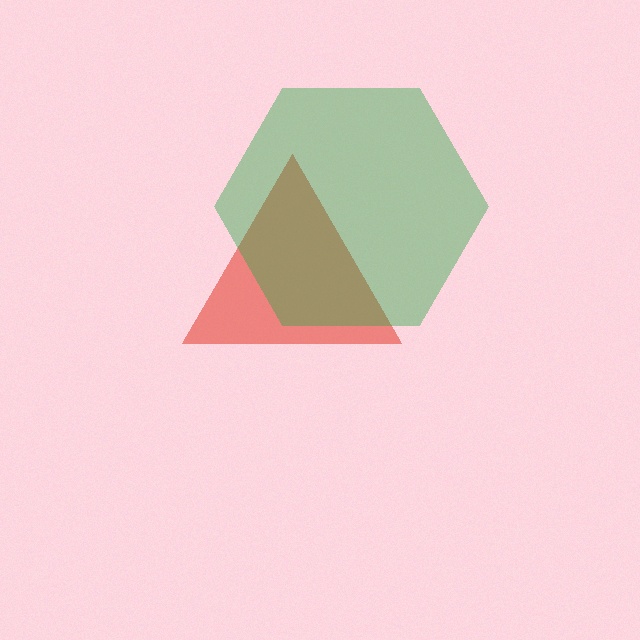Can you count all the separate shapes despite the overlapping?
Yes, there are 2 separate shapes.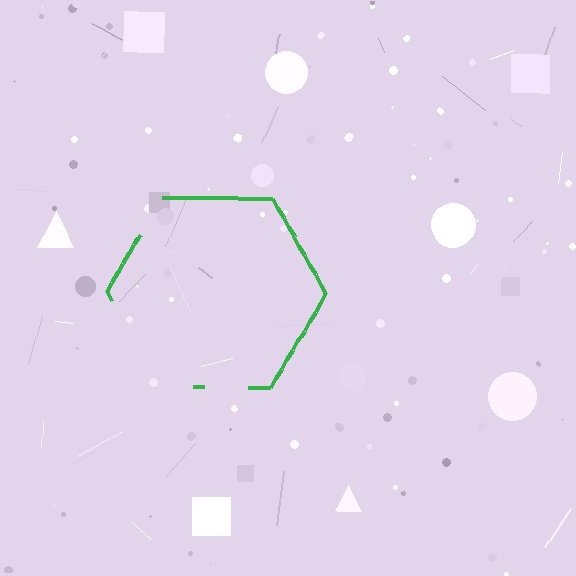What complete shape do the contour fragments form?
The contour fragments form a hexagon.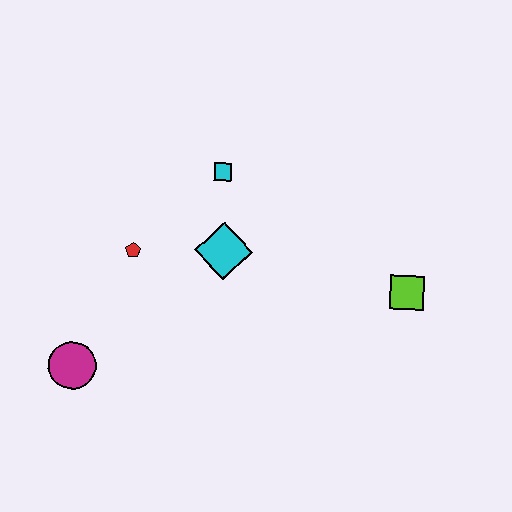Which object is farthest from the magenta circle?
The lime square is farthest from the magenta circle.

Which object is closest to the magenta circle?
The red pentagon is closest to the magenta circle.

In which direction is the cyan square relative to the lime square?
The cyan square is to the left of the lime square.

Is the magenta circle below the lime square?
Yes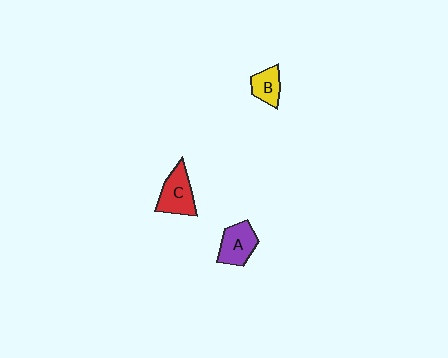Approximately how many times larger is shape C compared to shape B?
Approximately 1.5 times.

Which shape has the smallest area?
Shape B (yellow).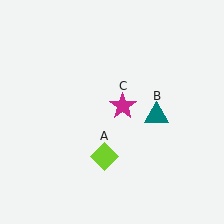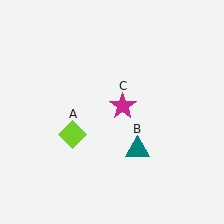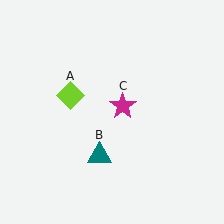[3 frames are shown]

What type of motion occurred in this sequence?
The lime diamond (object A), teal triangle (object B) rotated clockwise around the center of the scene.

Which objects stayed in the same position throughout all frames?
Magenta star (object C) remained stationary.